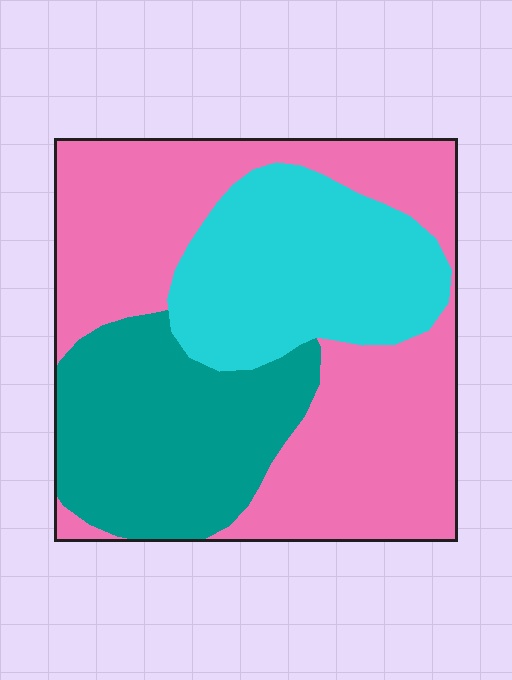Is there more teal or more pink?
Pink.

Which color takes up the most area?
Pink, at roughly 50%.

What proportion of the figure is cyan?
Cyan covers 26% of the figure.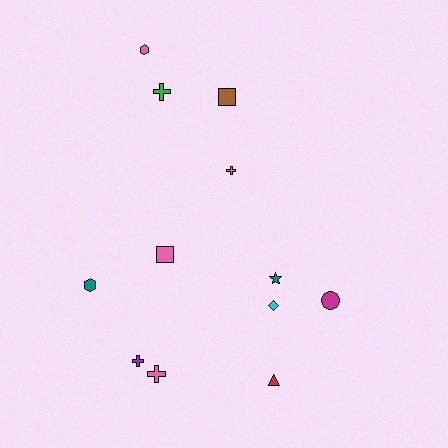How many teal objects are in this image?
There are 2 teal objects.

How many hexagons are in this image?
There are 2 hexagons.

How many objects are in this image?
There are 12 objects.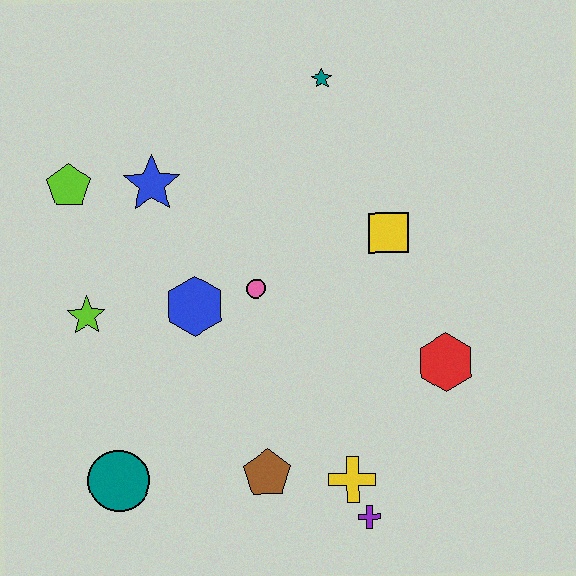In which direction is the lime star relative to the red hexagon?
The lime star is to the left of the red hexagon.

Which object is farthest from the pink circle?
The purple cross is farthest from the pink circle.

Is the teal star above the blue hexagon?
Yes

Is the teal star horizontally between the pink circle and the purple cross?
Yes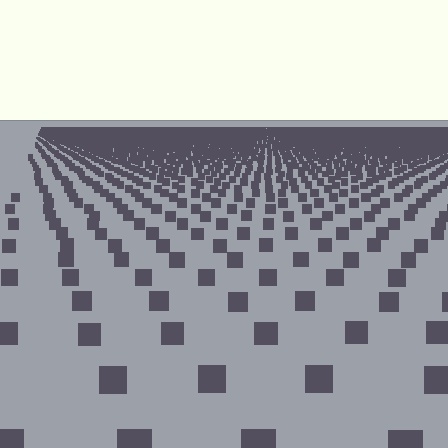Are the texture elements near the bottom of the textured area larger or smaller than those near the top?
Larger. Near the bottom, elements are closer to the viewer and appear at a bigger on-screen size.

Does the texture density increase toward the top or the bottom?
Density increases toward the top.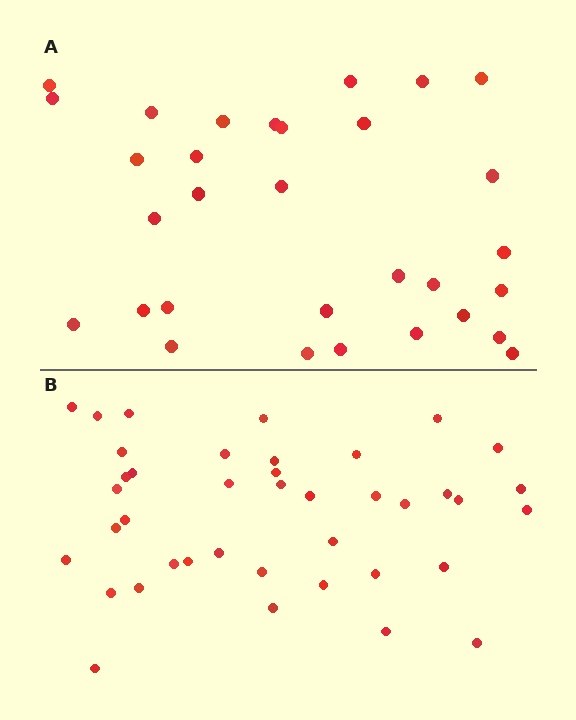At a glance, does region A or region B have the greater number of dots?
Region B (the bottom region) has more dots.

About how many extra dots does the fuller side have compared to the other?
Region B has roughly 8 or so more dots than region A.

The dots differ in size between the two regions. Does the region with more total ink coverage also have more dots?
No. Region A has more total ink coverage because its dots are larger, but region B actually contains more individual dots. Total area can be misleading — the number of items is what matters here.